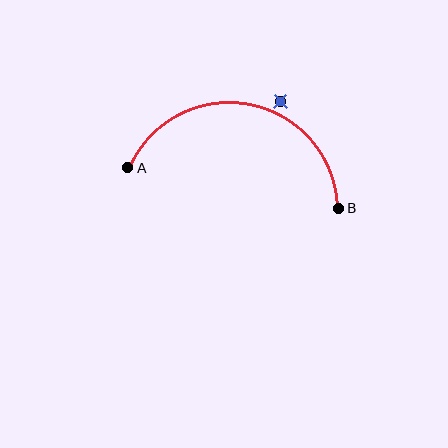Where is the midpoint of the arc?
The arc midpoint is the point on the curve farthest from the straight line joining A and B. It sits above that line.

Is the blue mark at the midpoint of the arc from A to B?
No — the blue mark does not lie on the arc at all. It sits slightly outside the curve.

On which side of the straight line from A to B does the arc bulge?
The arc bulges above the straight line connecting A and B.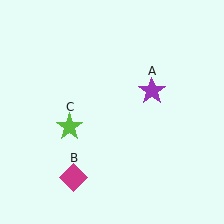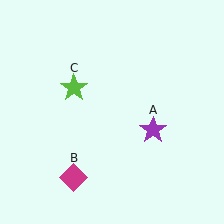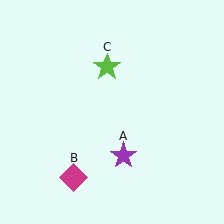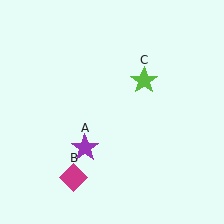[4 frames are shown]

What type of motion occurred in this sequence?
The purple star (object A), lime star (object C) rotated clockwise around the center of the scene.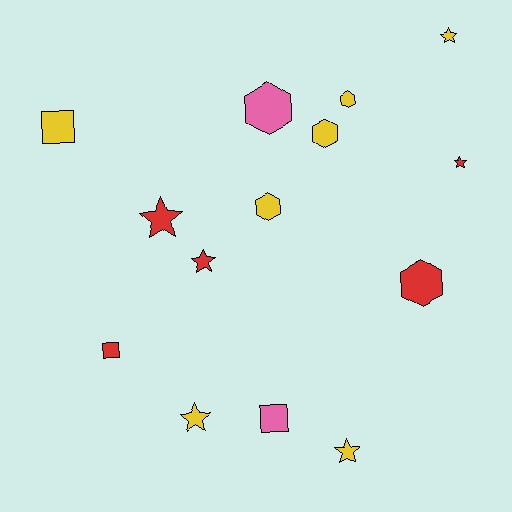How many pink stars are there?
There are no pink stars.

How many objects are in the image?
There are 14 objects.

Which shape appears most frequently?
Star, with 6 objects.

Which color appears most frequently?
Yellow, with 7 objects.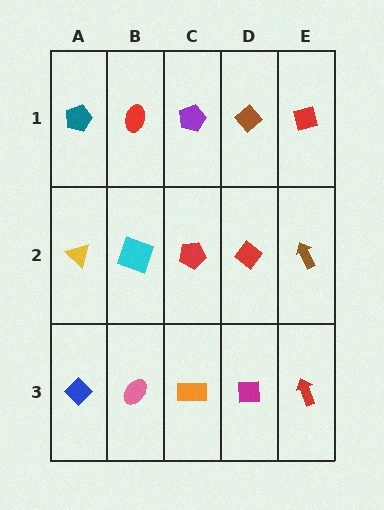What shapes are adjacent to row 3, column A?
A yellow triangle (row 2, column A), a pink ellipse (row 3, column B).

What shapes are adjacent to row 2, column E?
A red diamond (row 1, column E), a red arrow (row 3, column E), a red diamond (row 2, column D).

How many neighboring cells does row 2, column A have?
3.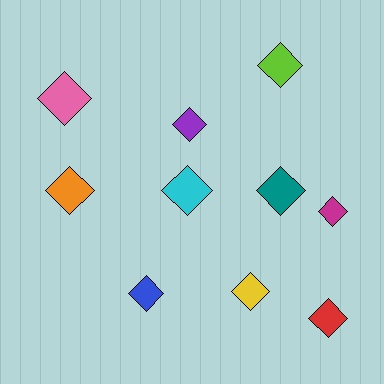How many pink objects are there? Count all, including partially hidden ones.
There is 1 pink object.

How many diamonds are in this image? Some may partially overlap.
There are 10 diamonds.